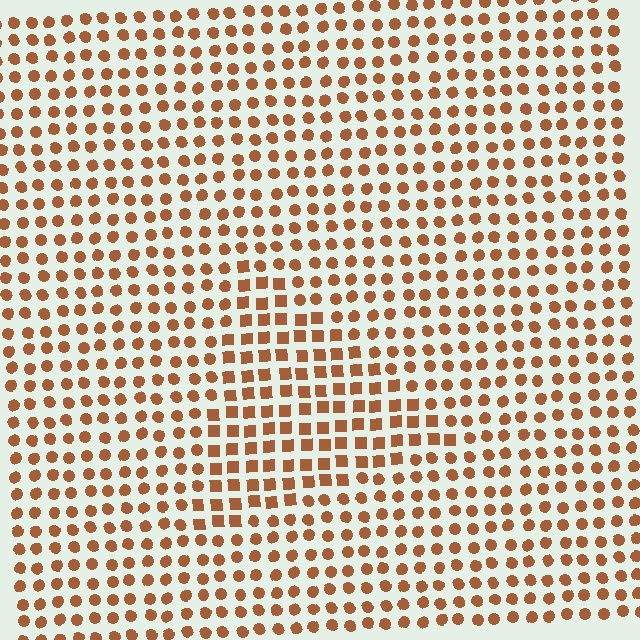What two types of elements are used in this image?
The image uses squares inside the triangle region and circles outside it.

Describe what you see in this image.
The image is filled with small brown elements arranged in a uniform grid. A triangle-shaped region contains squares, while the surrounding area contains circles. The boundary is defined purely by the change in element shape.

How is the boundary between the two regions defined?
The boundary is defined by a change in element shape: squares inside vs. circles outside. All elements share the same color and spacing.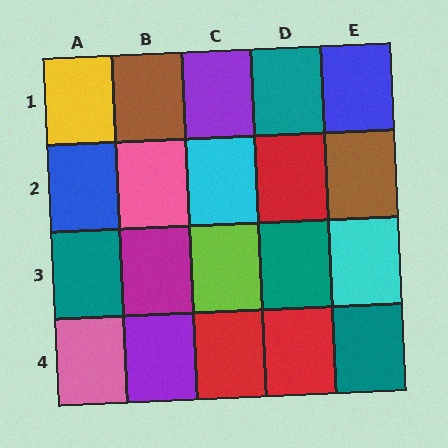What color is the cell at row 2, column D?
Red.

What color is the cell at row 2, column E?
Brown.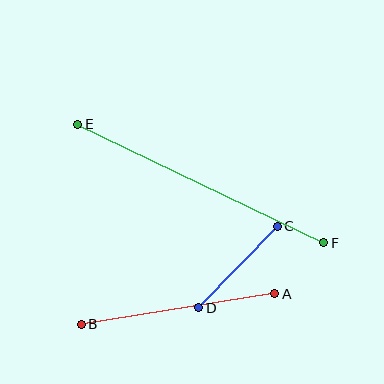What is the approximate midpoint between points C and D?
The midpoint is at approximately (238, 267) pixels.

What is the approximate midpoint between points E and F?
The midpoint is at approximately (201, 183) pixels.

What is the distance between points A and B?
The distance is approximately 196 pixels.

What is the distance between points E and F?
The distance is approximately 273 pixels.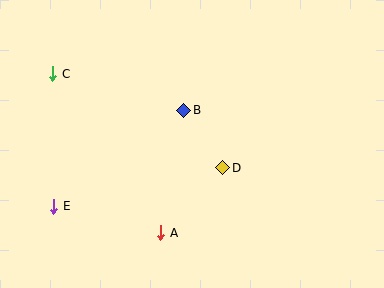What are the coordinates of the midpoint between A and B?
The midpoint between A and B is at (172, 171).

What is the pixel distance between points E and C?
The distance between E and C is 133 pixels.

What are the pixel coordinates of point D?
Point D is at (223, 168).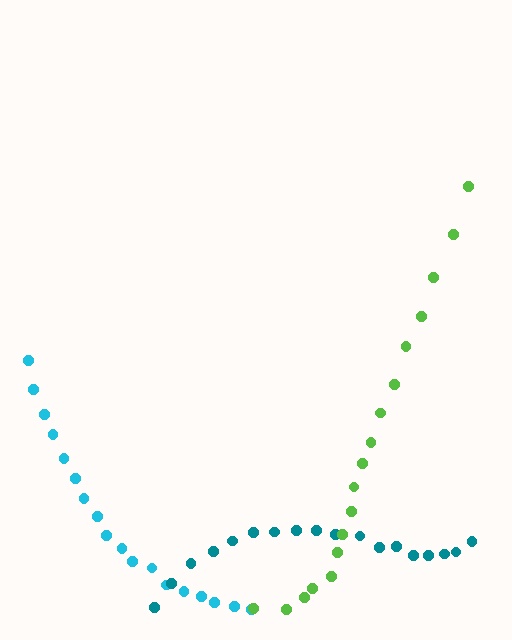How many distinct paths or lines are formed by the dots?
There are 3 distinct paths.